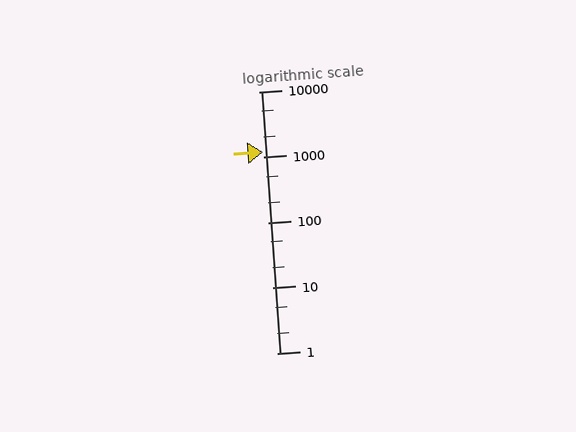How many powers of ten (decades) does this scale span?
The scale spans 4 decades, from 1 to 10000.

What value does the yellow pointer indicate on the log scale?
The pointer indicates approximately 1200.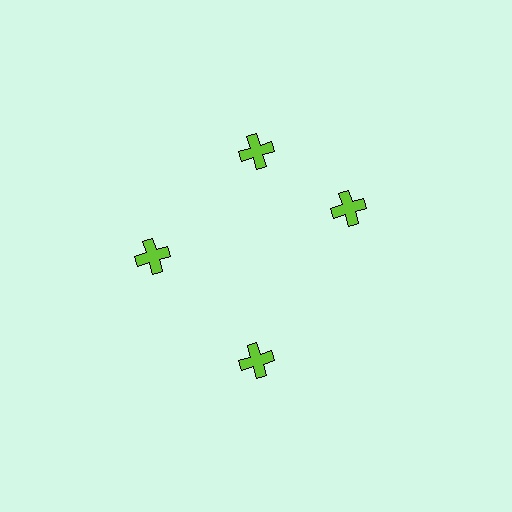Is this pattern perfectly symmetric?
No. The 4 lime crosses are arranged in a ring, but one element near the 3 o'clock position is rotated out of alignment along the ring, breaking the 4-fold rotational symmetry.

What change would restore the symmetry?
The symmetry would be restored by rotating it back into even spacing with its neighbors so that all 4 crosses sit at equal angles and equal distance from the center.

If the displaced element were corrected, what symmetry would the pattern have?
It would have 4-fold rotational symmetry — the pattern would map onto itself every 90 degrees.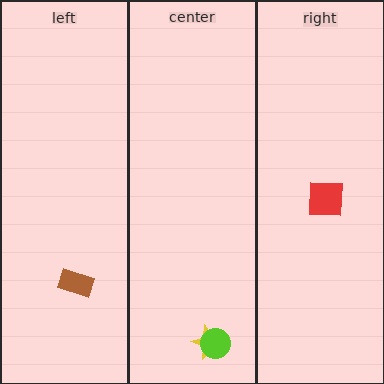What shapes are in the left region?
The brown rectangle.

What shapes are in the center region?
The yellow star, the lime circle.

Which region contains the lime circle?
The center region.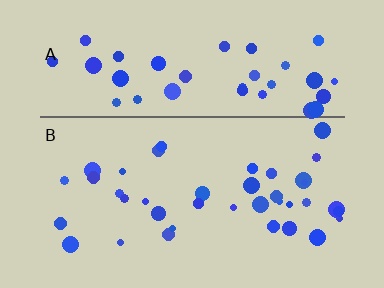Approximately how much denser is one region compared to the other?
Approximately 1.2× — region A over region B.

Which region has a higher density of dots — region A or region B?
A (the top).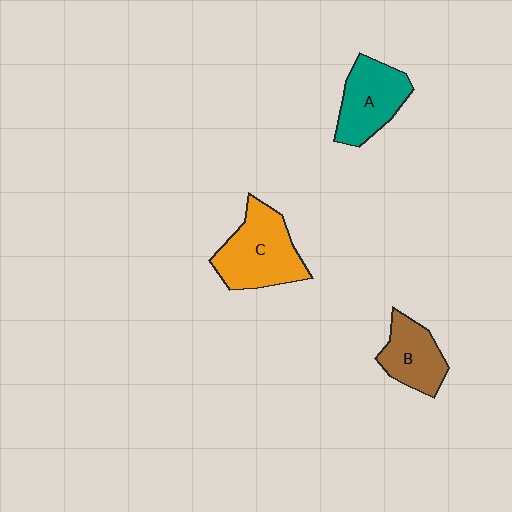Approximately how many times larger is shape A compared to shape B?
Approximately 1.2 times.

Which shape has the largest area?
Shape C (orange).